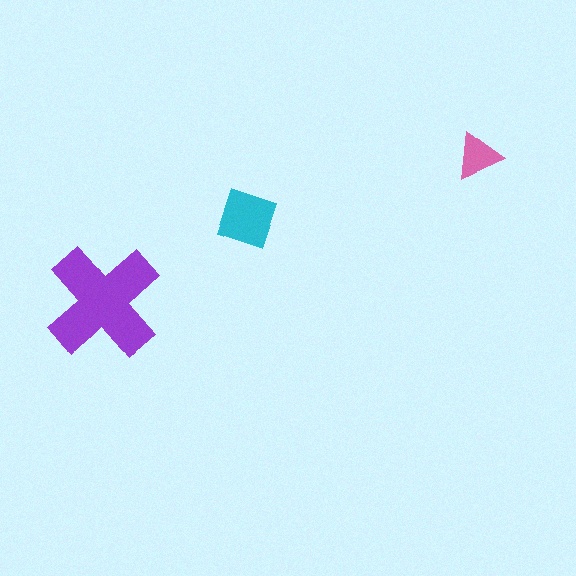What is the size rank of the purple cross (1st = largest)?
1st.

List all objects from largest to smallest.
The purple cross, the cyan square, the pink triangle.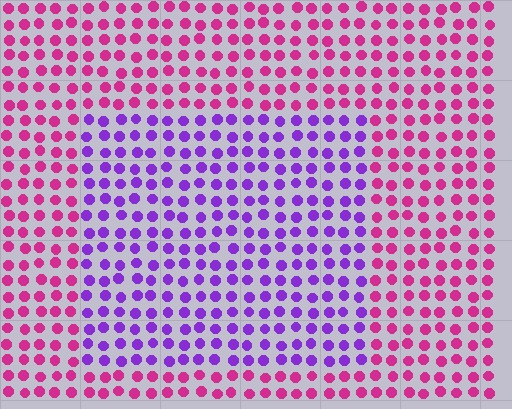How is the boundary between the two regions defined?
The boundary is defined purely by a slight shift in hue (about 51 degrees). Spacing, size, and orientation are identical on both sides.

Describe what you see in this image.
The image is filled with small magenta elements in a uniform arrangement. A rectangle-shaped region is visible where the elements are tinted to a slightly different hue, forming a subtle color boundary.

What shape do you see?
I see a rectangle.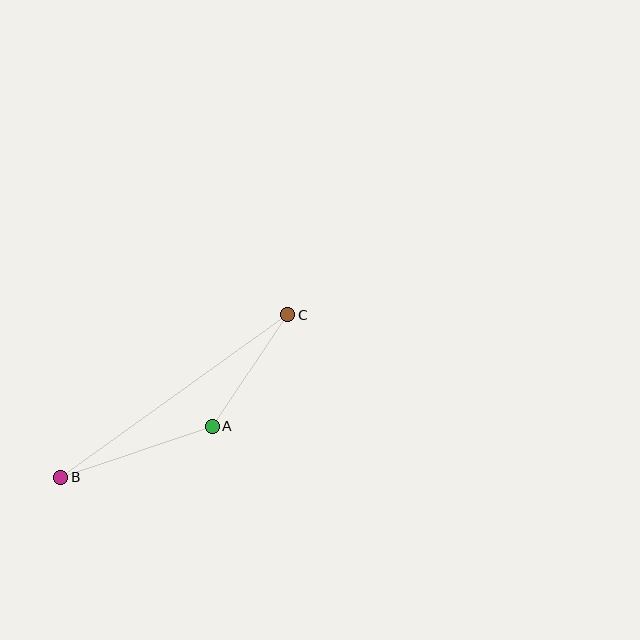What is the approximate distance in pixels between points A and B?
The distance between A and B is approximately 160 pixels.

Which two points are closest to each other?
Points A and C are closest to each other.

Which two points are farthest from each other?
Points B and C are farthest from each other.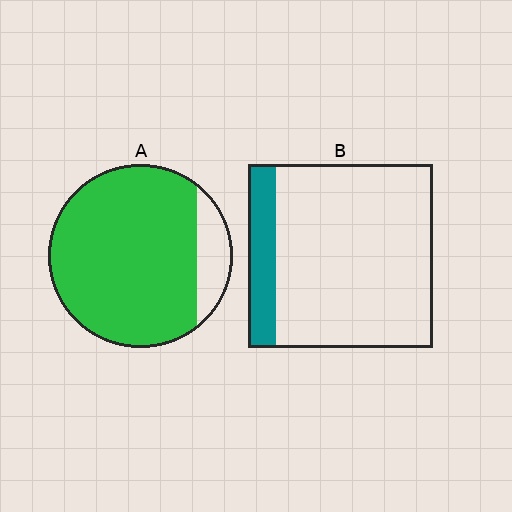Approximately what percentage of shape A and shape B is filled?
A is approximately 85% and B is approximately 15%.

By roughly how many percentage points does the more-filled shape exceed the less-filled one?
By roughly 70 percentage points (A over B).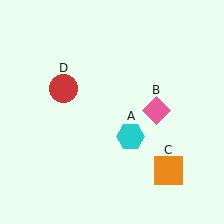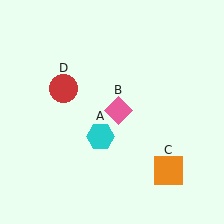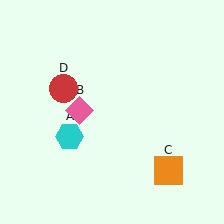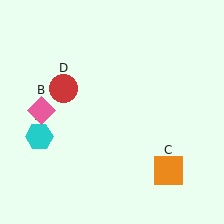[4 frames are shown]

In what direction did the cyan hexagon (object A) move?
The cyan hexagon (object A) moved left.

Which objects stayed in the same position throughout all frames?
Orange square (object C) and red circle (object D) remained stationary.